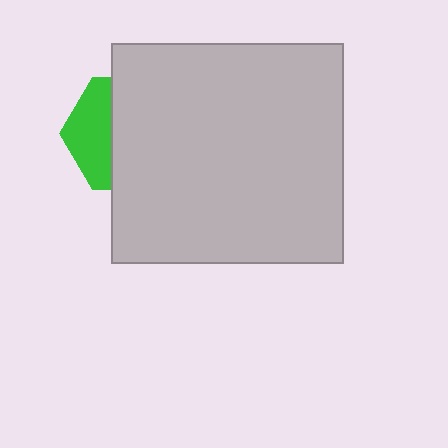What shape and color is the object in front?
The object in front is a light gray rectangle.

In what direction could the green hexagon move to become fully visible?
The green hexagon could move left. That would shift it out from behind the light gray rectangle entirely.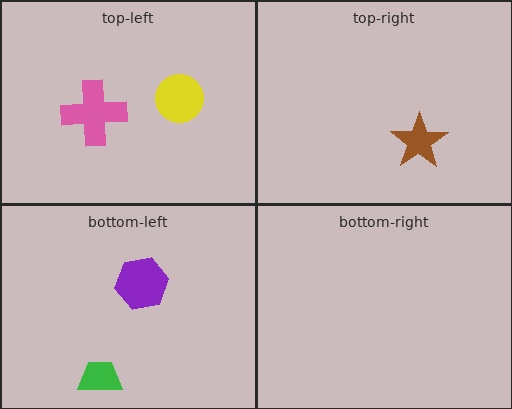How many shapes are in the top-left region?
2.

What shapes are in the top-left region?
The yellow circle, the pink cross.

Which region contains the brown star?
The top-right region.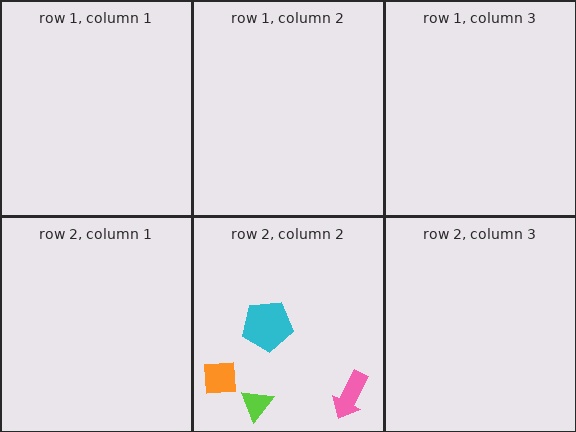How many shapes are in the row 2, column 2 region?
4.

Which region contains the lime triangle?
The row 2, column 2 region.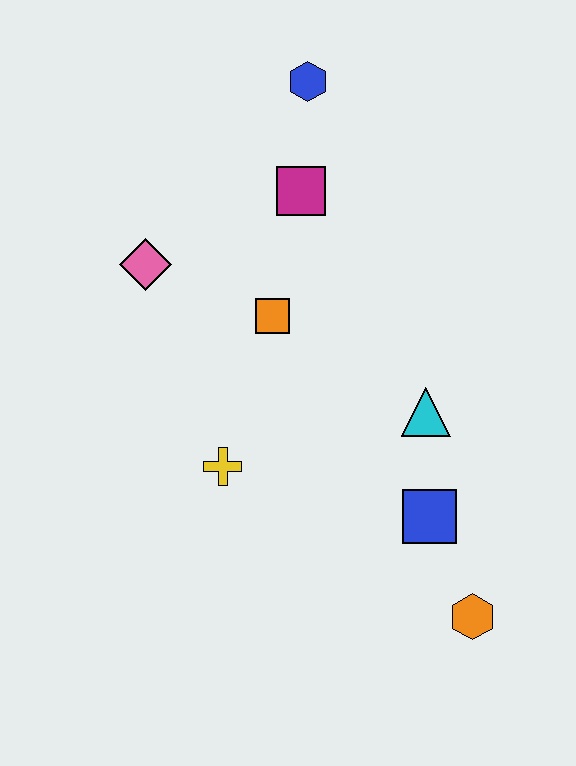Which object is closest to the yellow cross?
The orange square is closest to the yellow cross.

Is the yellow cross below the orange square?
Yes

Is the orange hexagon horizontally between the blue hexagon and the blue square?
No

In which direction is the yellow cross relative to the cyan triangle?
The yellow cross is to the left of the cyan triangle.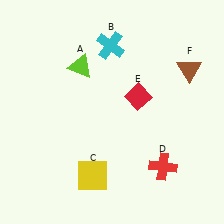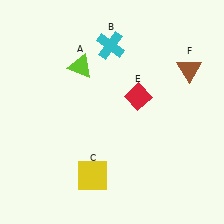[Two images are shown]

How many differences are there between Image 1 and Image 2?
There is 1 difference between the two images.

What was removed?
The red cross (D) was removed in Image 2.